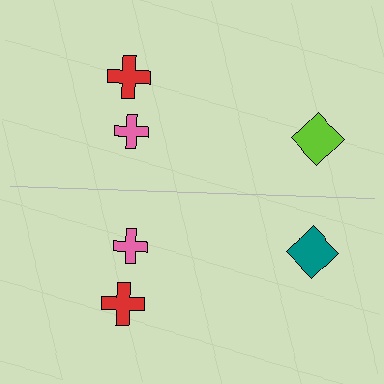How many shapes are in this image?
There are 6 shapes in this image.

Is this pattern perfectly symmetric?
No, the pattern is not perfectly symmetric. The teal diamond on the bottom side breaks the symmetry — its mirror counterpart is lime.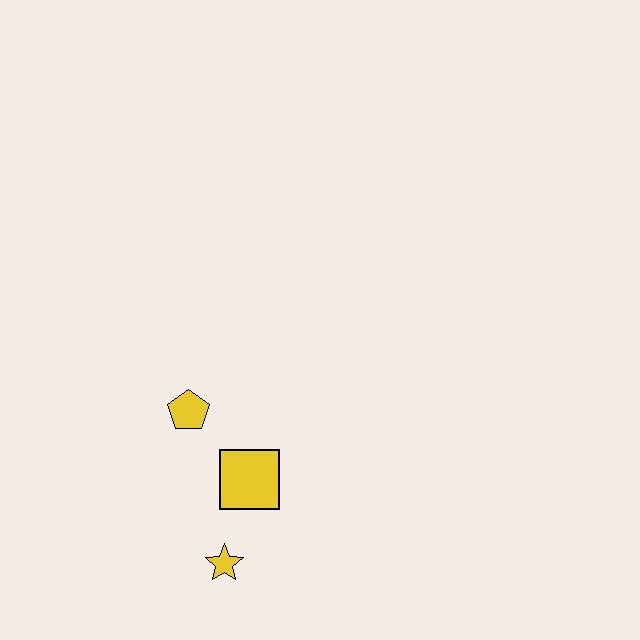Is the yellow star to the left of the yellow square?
Yes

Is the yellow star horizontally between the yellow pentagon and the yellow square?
Yes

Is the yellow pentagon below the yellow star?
No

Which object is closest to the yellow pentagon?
The yellow square is closest to the yellow pentagon.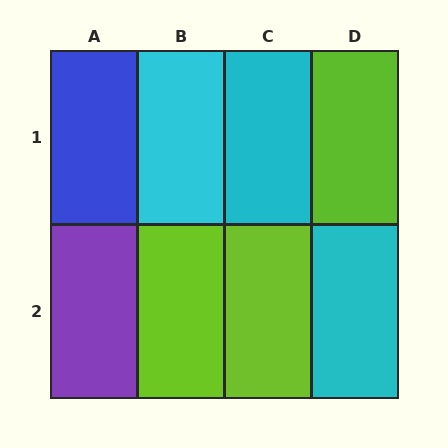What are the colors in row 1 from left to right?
Blue, cyan, cyan, lime.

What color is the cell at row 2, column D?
Cyan.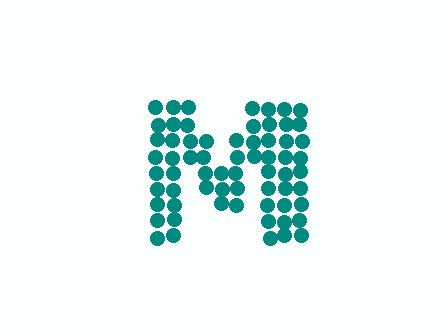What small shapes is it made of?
It is made of small circles.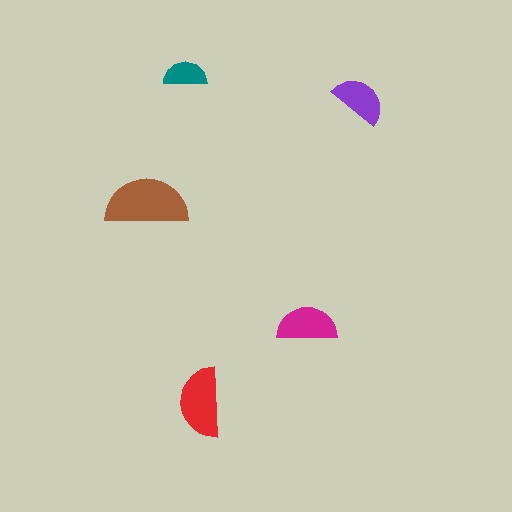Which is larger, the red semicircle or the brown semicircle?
The brown one.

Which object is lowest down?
The red semicircle is bottommost.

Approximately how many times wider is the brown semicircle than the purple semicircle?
About 1.5 times wider.